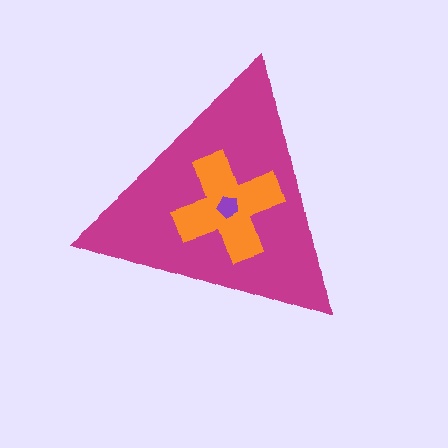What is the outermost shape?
The magenta triangle.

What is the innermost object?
The purple pentagon.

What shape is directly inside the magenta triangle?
The orange cross.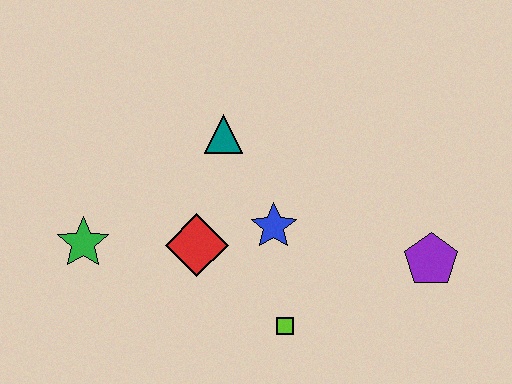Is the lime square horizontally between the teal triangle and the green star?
No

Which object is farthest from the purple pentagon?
The green star is farthest from the purple pentagon.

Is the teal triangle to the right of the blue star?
No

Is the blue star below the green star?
No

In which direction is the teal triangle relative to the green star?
The teal triangle is to the right of the green star.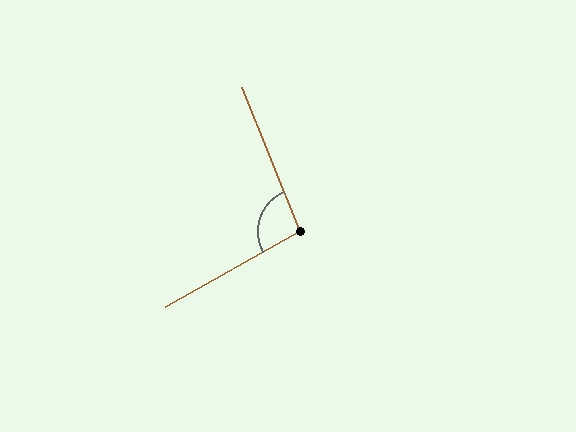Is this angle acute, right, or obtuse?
It is obtuse.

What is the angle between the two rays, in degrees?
Approximately 98 degrees.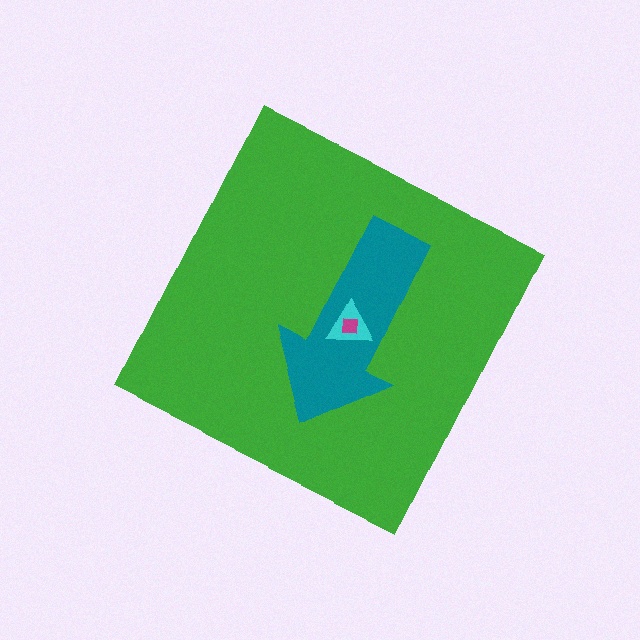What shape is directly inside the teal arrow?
The cyan triangle.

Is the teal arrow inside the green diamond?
Yes.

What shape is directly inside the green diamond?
The teal arrow.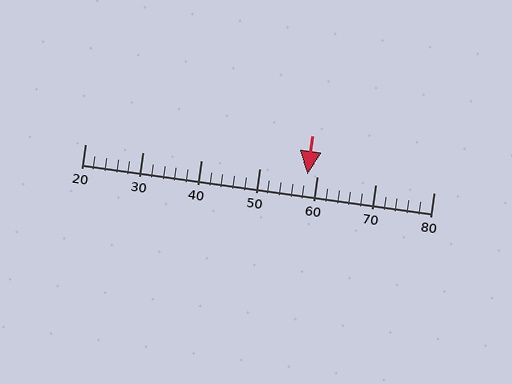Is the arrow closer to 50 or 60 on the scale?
The arrow is closer to 60.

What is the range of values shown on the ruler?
The ruler shows values from 20 to 80.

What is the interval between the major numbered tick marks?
The major tick marks are spaced 10 units apart.